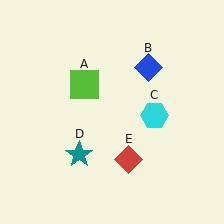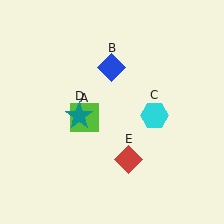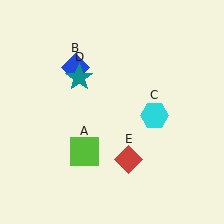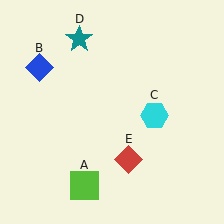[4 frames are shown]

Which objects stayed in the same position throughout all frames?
Cyan hexagon (object C) and red diamond (object E) remained stationary.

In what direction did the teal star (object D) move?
The teal star (object D) moved up.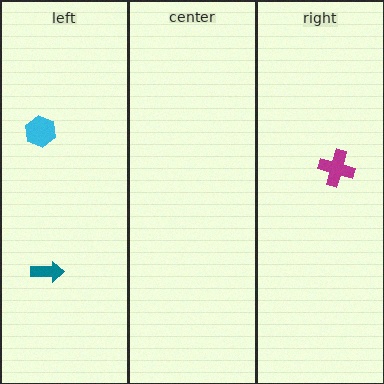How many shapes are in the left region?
2.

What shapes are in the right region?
The magenta cross.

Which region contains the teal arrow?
The left region.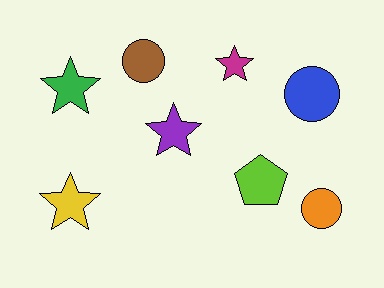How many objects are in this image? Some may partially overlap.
There are 8 objects.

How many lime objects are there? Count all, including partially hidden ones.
There is 1 lime object.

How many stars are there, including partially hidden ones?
There are 4 stars.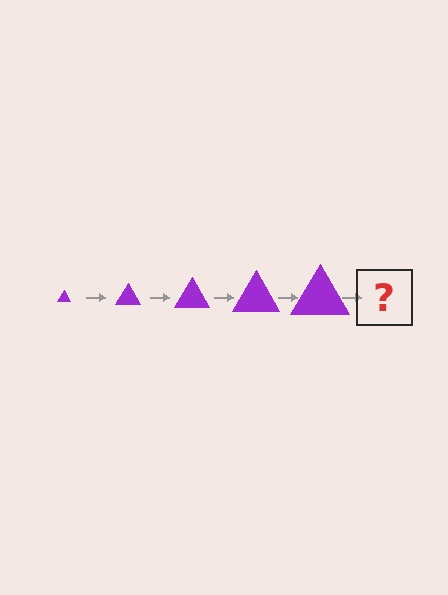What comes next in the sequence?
The next element should be a purple triangle, larger than the previous one.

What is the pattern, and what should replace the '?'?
The pattern is that the triangle gets progressively larger each step. The '?' should be a purple triangle, larger than the previous one.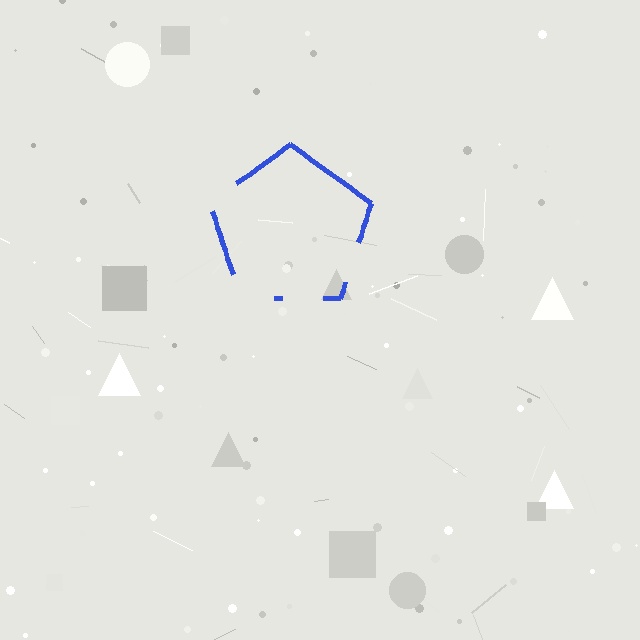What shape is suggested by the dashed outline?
The dashed outline suggests a pentagon.